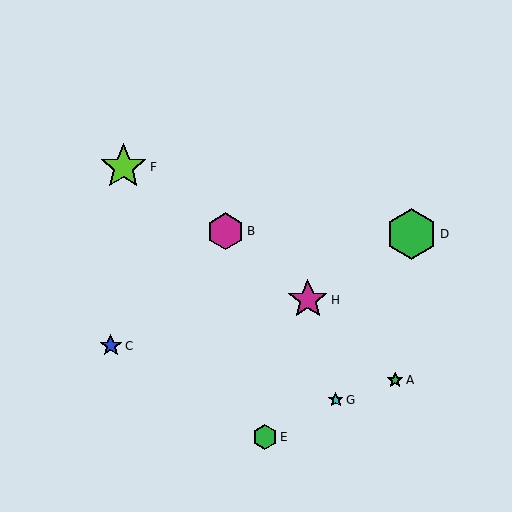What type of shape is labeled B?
Shape B is a magenta hexagon.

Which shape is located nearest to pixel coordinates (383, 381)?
The green star (labeled A) at (395, 380) is nearest to that location.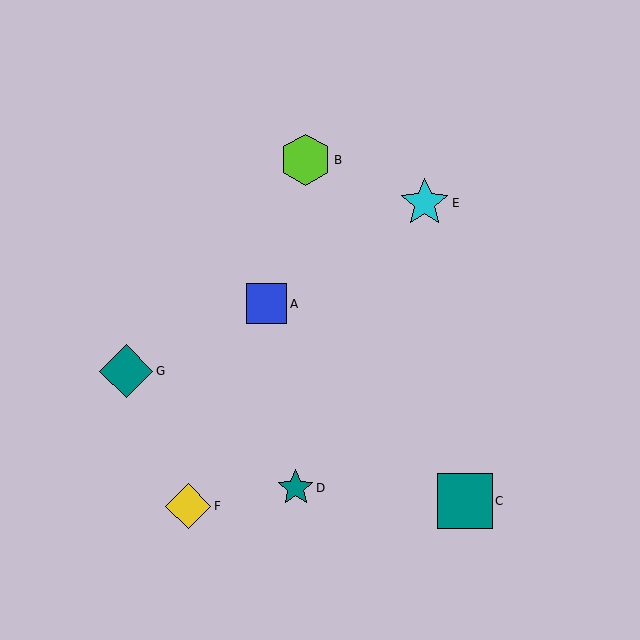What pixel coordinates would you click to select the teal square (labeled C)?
Click at (465, 501) to select the teal square C.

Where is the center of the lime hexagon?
The center of the lime hexagon is at (305, 160).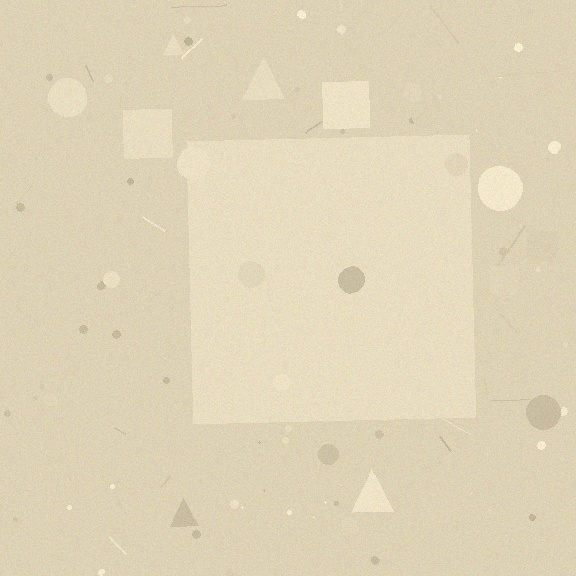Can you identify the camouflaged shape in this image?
The camouflaged shape is a square.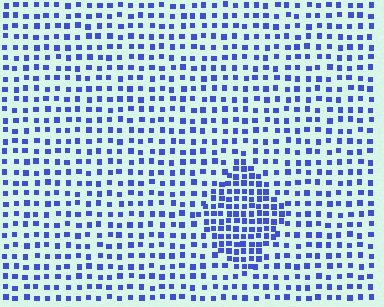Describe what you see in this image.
The image contains small blue elements arranged at two different densities. A diamond-shaped region is visible where the elements are more densely packed than the surrounding area.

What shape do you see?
I see a diamond.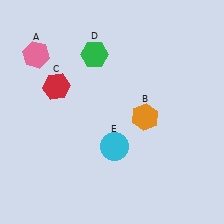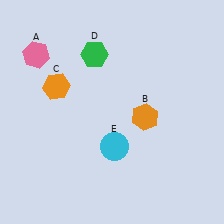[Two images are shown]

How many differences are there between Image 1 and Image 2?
There is 1 difference between the two images.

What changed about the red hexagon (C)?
In Image 1, C is red. In Image 2, it changed to orange.